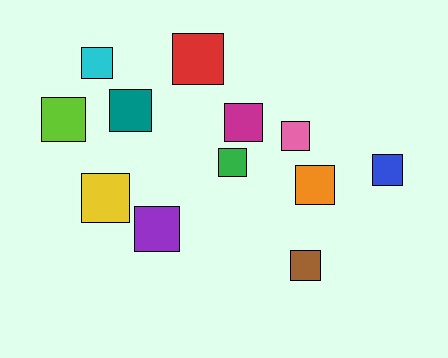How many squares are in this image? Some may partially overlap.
There are 12 squares.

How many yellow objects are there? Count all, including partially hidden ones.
There is 1 yellow object.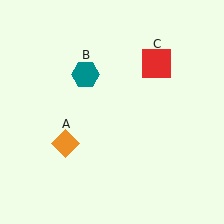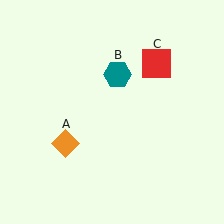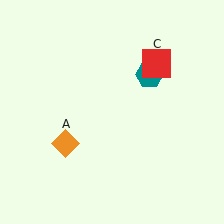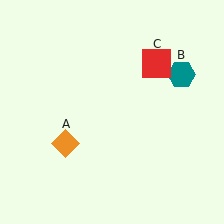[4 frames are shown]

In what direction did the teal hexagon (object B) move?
The teal hexagon (object B) moved right.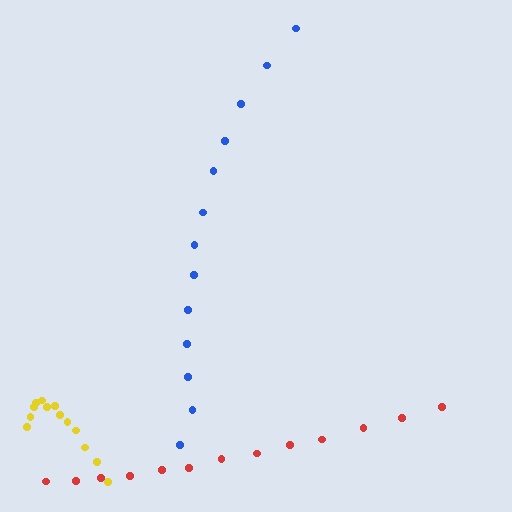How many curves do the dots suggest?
There are 3 distinct paths.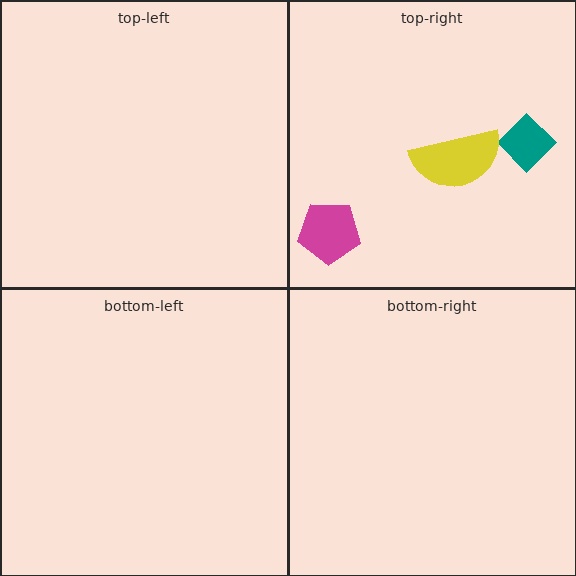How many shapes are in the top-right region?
3.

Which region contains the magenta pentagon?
The top-right region.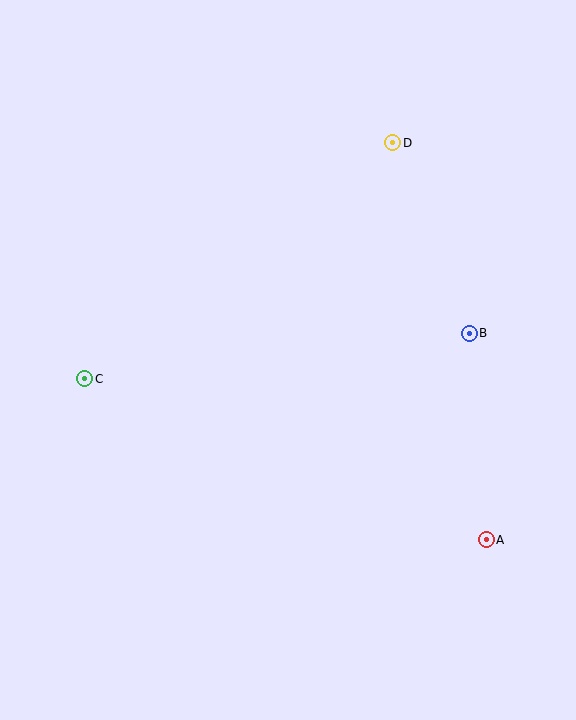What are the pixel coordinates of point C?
Point C is at (85, 379).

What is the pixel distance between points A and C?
The distance between A and C is 433 pixels.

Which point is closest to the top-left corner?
Point C is closest to the top-left corner.